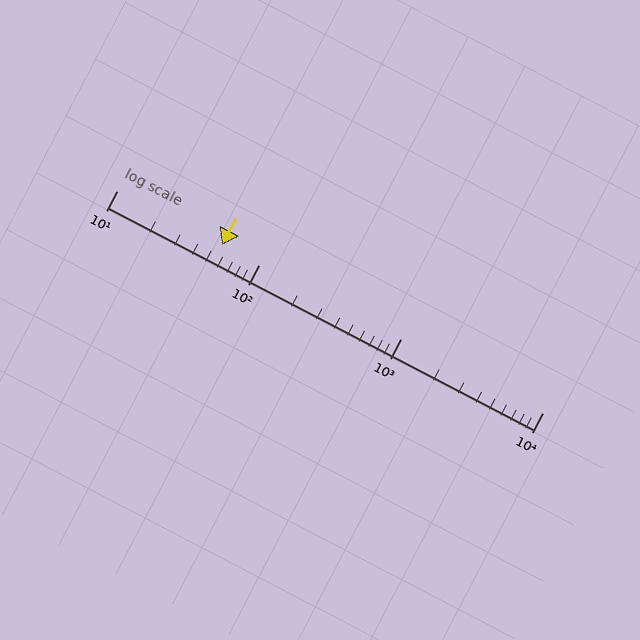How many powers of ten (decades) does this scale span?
The scale spans 3 decades, from 10 to 10000.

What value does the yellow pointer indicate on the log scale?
The pointer indicates approximately 55.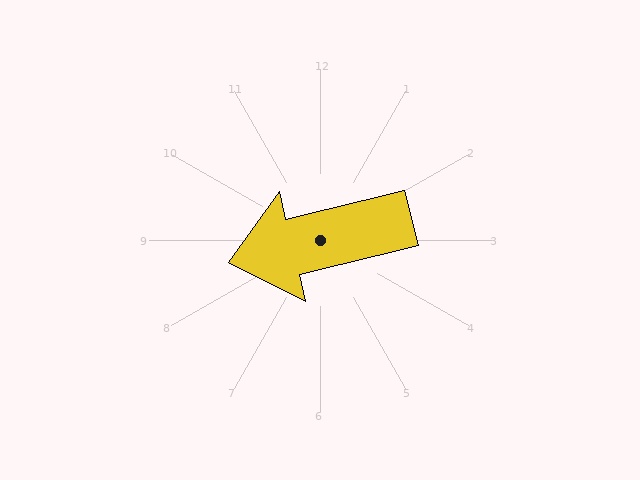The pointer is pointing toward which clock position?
Roughly 9 o'clock.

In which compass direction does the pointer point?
West.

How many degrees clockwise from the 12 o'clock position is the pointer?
Approximately 256 degrees.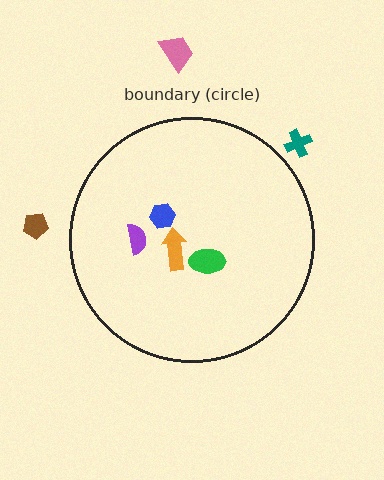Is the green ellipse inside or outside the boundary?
Inside.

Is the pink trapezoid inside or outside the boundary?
Outside.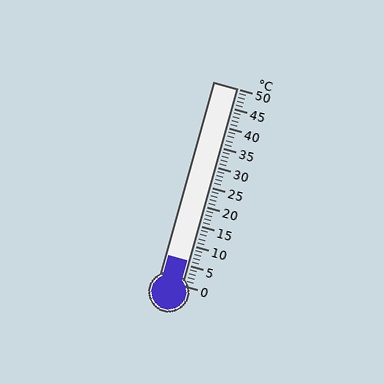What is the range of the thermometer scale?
The thermometer scale ranges from 0°C to 50°C.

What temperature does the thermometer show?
The thermometer shows approximately 6°C.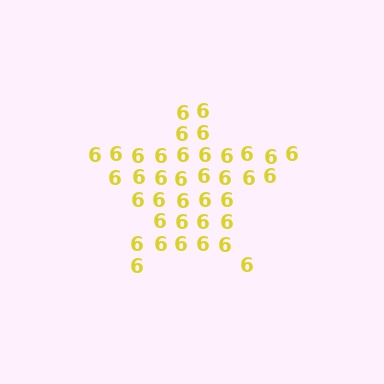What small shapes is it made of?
It is made of small digit 6's.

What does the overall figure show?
The overall figure shows a star.